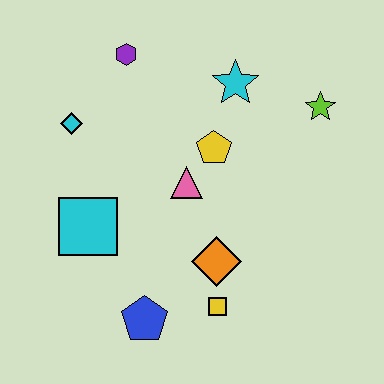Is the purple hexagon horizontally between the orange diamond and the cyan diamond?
Yes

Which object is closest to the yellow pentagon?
The pink triangle is closest to the yellow pentagon.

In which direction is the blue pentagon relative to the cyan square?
The blue pentagon is below the cyan square.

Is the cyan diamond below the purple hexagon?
Yes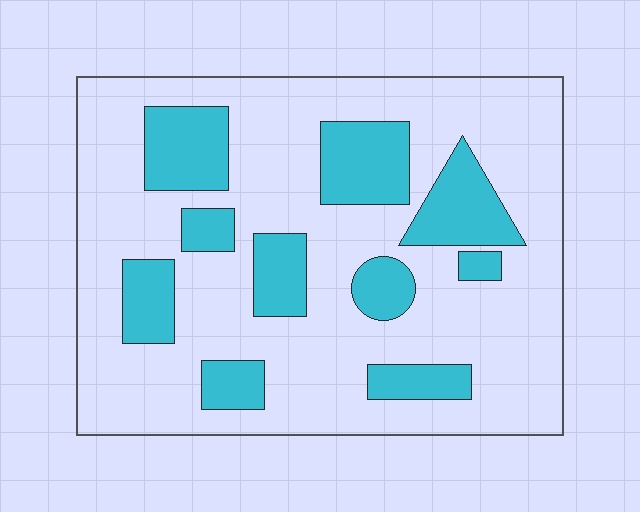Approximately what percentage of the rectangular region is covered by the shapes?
Approximately 25%.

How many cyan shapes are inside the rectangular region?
10.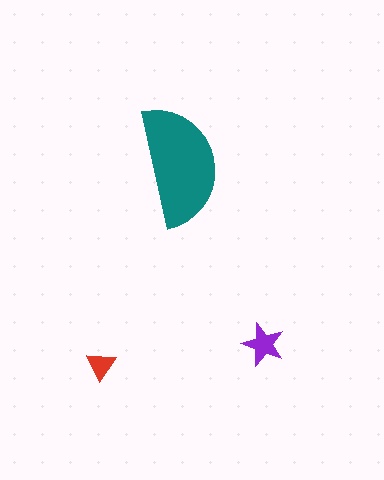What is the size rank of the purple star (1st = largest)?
2nd.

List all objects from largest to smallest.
The teal semicircle, the purple star, the red triangle.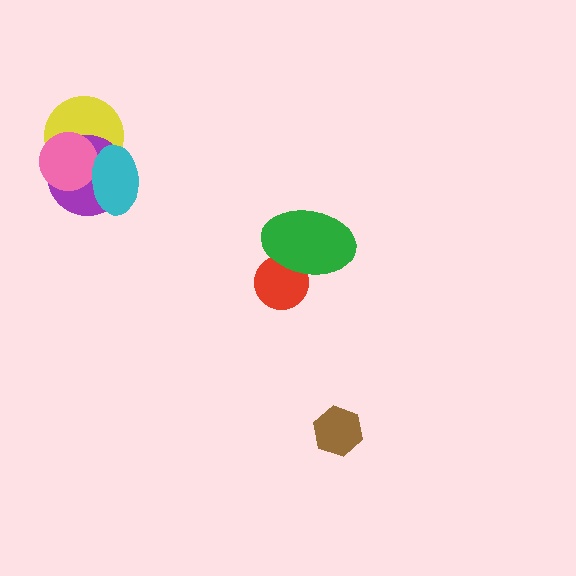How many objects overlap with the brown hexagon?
0 objects overlap with the brown hexagon.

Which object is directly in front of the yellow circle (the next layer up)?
The purple circle is directly in front of the yellow circle.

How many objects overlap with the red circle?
1 object overlaps with the red circle.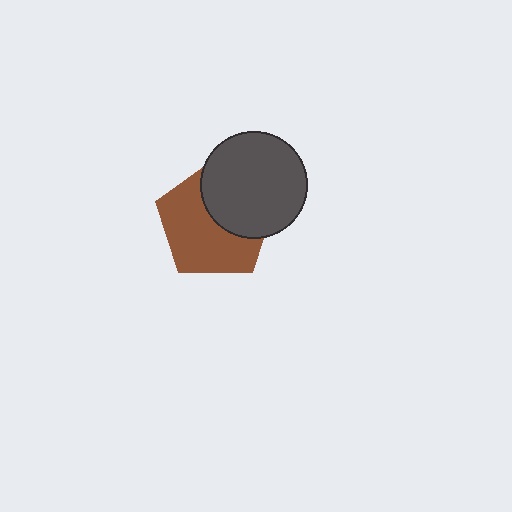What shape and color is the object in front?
The object in front is a dark gray circle.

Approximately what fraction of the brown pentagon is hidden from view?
Roughly 40% of the brown pentagon is hidden behind the dark gray circle.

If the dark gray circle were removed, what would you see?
You would see the complete brown pentagon.